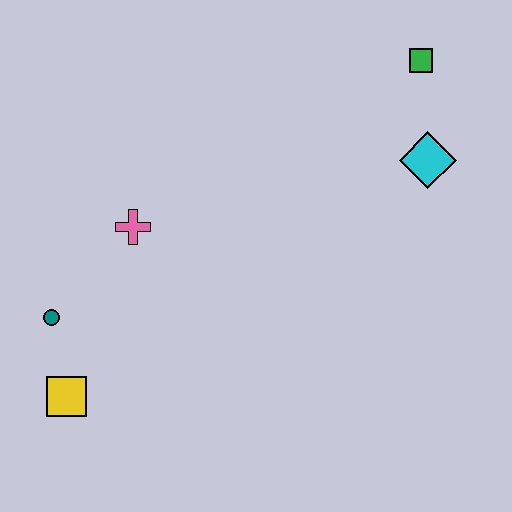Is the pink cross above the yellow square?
Yes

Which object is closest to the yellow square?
The teal circle is closest to the yellow square.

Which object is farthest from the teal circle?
The green square is farthest from the teal circle.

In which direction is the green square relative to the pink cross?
The green square is to the right of the pink cross.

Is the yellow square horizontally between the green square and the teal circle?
Yes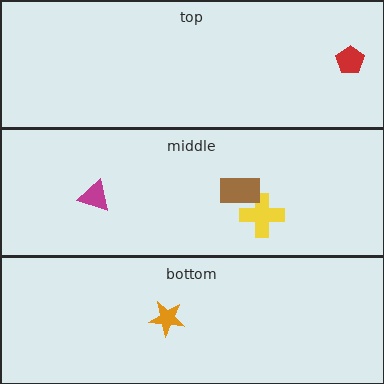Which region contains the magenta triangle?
The middle region.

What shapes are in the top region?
The red pentagon.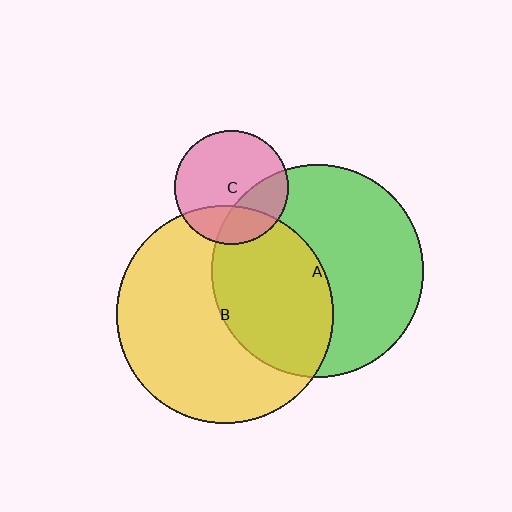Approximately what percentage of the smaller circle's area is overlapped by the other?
Approximately 30%.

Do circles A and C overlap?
Yes.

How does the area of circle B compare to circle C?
Approximately 3.6 times.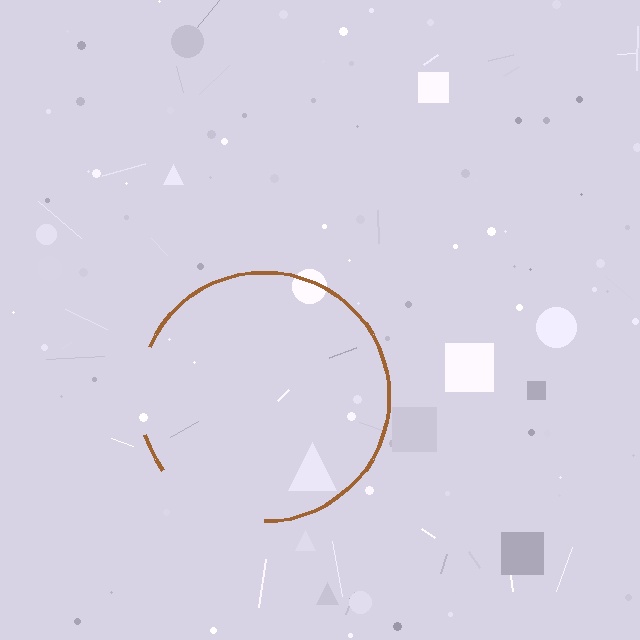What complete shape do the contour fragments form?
The contour fragments form a circle.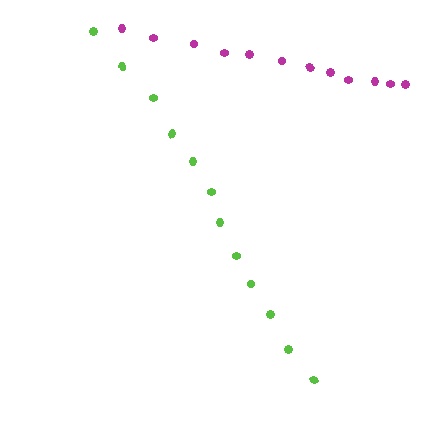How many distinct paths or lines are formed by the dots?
There are 2 distinct paths.